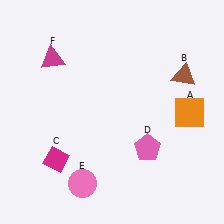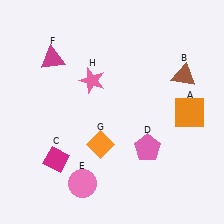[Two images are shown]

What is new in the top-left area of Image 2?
A pink star (H) was added in the top-left area of Image 2.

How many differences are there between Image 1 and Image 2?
There are 2 differences between the two images.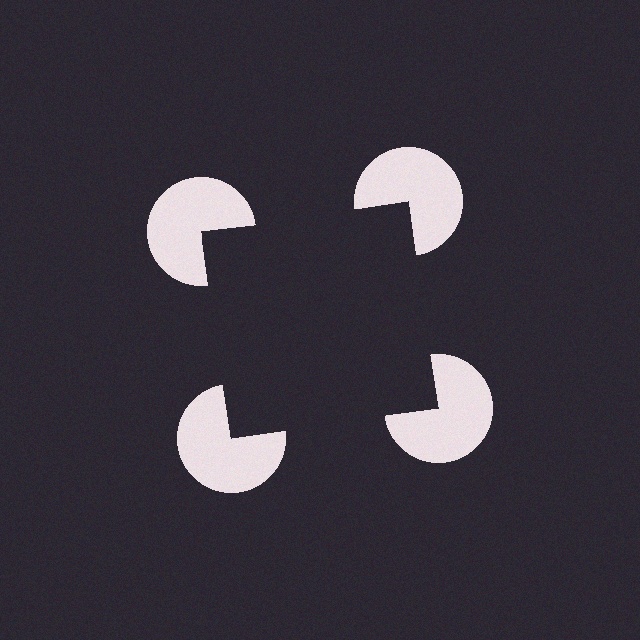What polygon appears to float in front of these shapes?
An illusory square — its edges are inferred from the aligned wedge cuts in the pac-man discs, not physically drawn.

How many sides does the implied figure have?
4 sides.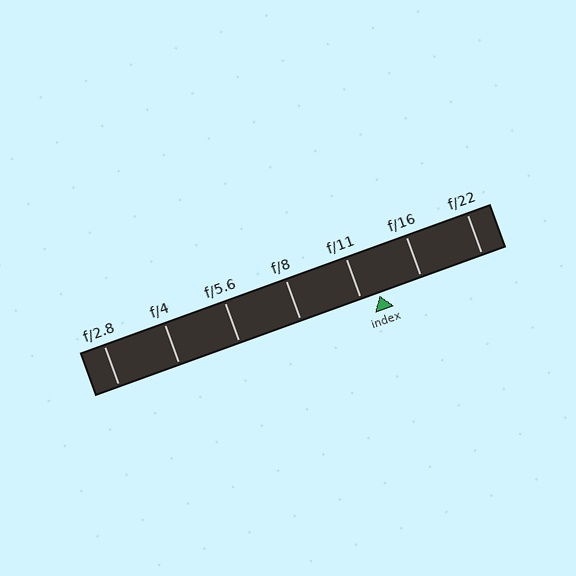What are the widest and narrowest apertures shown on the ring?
The widest aperture shown is f/2.8 and the narrowest is f/22.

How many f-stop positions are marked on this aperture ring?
There are 7 f-stop positions marked.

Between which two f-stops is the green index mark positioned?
The index mark is between f/11 and f/16.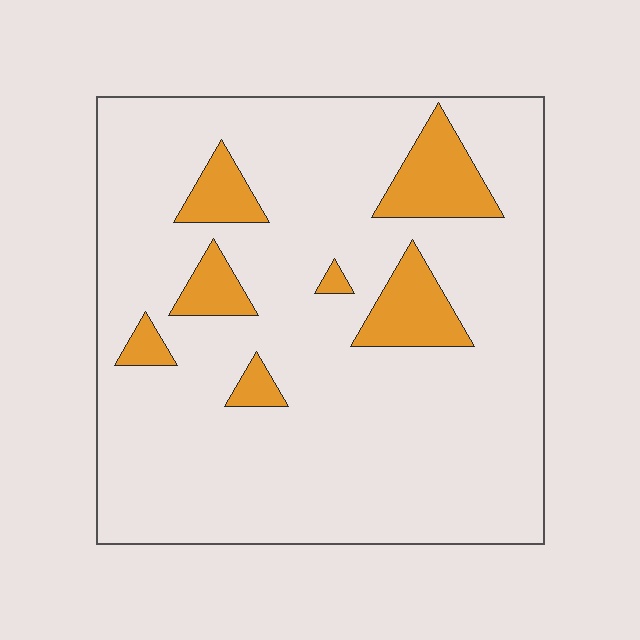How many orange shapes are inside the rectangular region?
7.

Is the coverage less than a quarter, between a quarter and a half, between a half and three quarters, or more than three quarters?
Less than a quarter.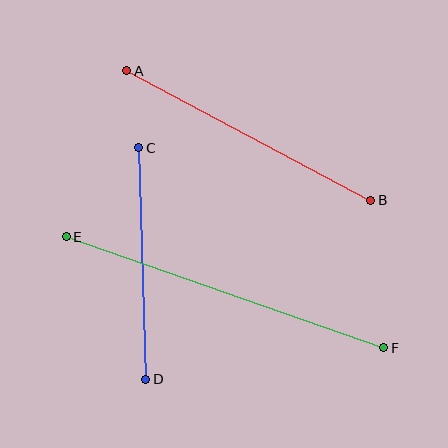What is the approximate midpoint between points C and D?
The midpoint is at approximately (142, 264) pixels.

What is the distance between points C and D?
The distance is approximately 232 pixels.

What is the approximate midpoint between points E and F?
The midpoint is at approximately (225, 292) pixels.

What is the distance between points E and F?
The distance is approximately 336 pixels.